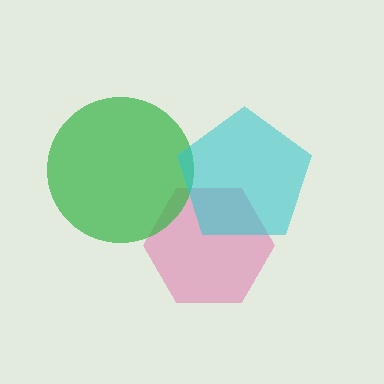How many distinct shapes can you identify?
There are 3 distinct shapes: a pink hexagon, a green circle, a cyan pentagon.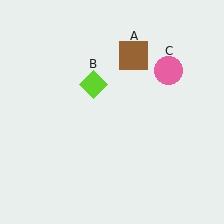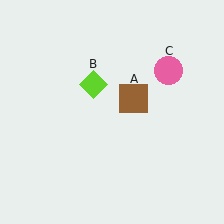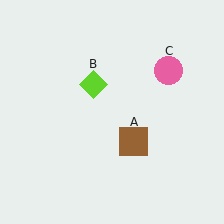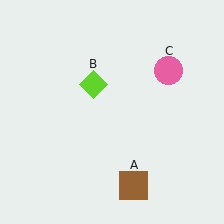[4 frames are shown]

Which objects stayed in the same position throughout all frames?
Lime diamond (object B) and pink circle (object C) remained stationary.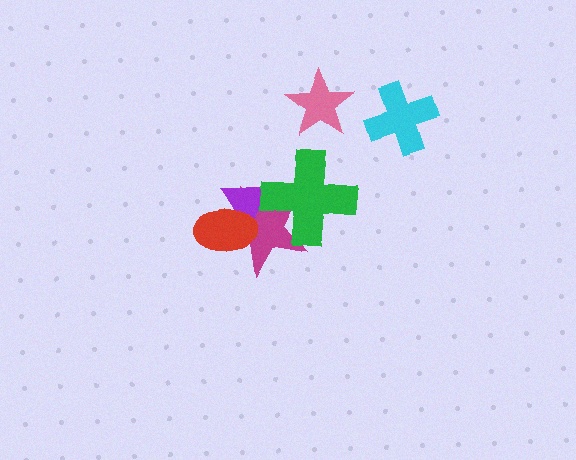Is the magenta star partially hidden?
Yes, it is partially covered by another shape.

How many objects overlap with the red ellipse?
2 objects overlap with the red ellipse.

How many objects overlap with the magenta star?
3 objects overlap with the magenta star.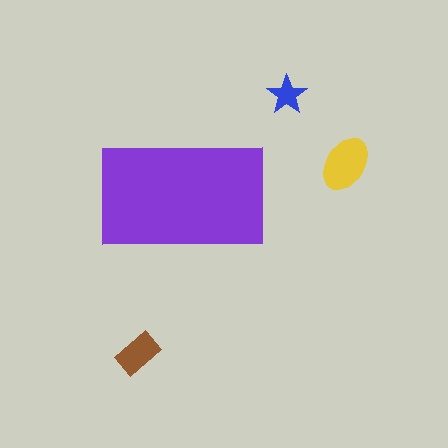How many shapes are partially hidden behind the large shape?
0 shapes are partially hidden.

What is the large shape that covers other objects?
A purple rectangle.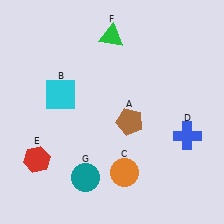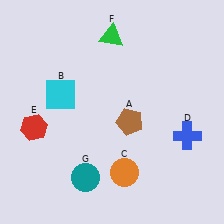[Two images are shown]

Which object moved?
The red hexagon (E) moved up.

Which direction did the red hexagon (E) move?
The red hexagon (E) moved up.